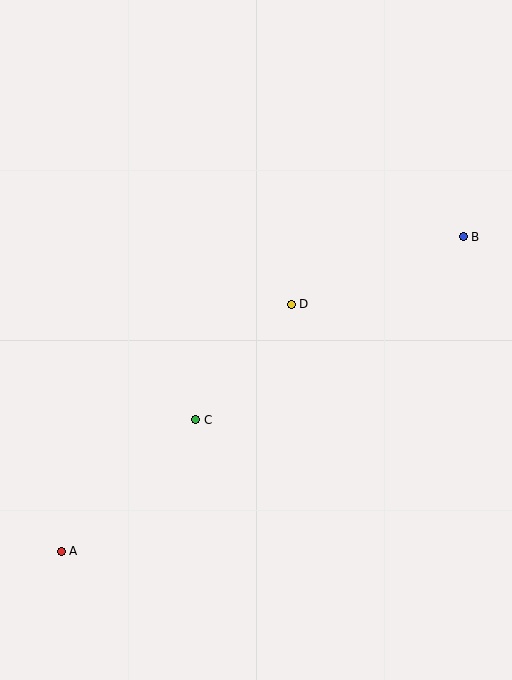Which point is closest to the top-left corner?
Point D is closest to the top-left corner.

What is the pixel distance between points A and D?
The distance between A and D is 337 pixels.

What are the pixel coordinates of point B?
Point B is at (463, 237).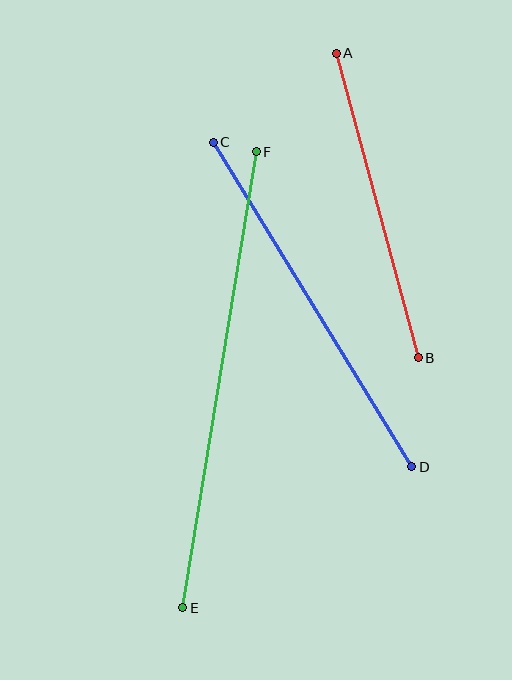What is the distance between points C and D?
The distance is approximately 380 pixels.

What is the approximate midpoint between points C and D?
The midpoint is at approximately (312, 305) pixels.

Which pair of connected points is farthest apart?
Points E and F are farthest apart.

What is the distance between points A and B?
The distance is approximately 316 pixels.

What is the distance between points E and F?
The distance is approximately 462 pixels.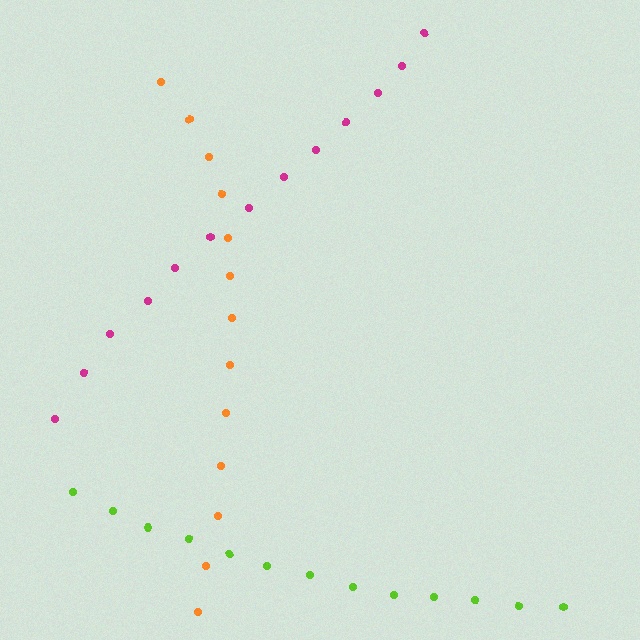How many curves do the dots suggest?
There are 3 distinct paths.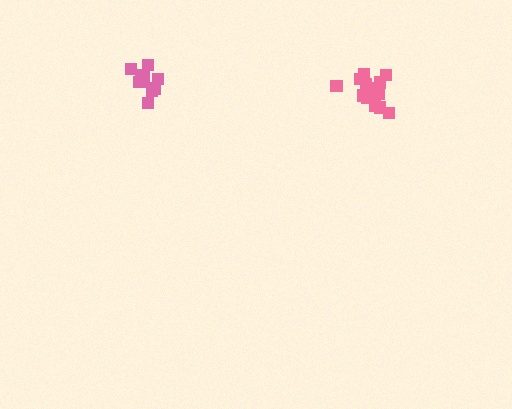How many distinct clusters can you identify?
There are 2 distinct clusters.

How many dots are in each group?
Group 1: 15 dots, Group 2: 11 dots (26 total).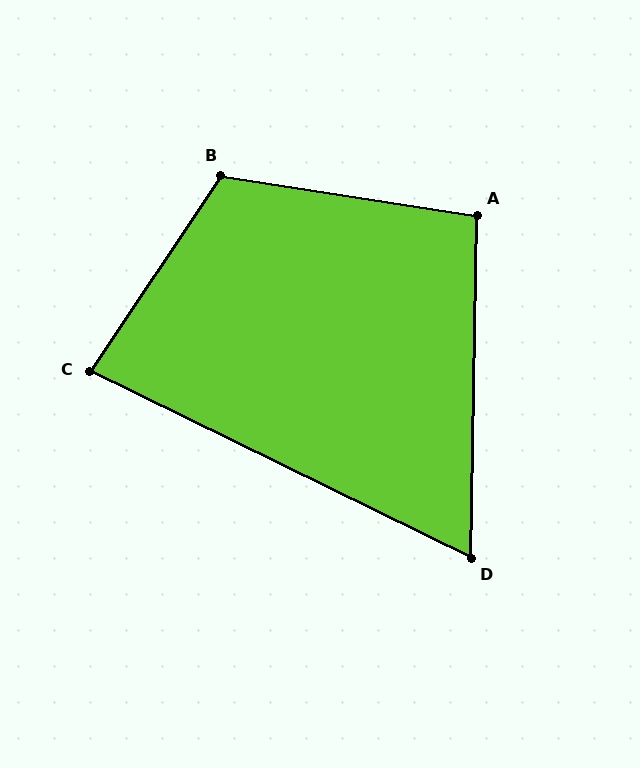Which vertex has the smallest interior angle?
D, at approximately 65 degrees.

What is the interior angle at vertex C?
Approximately 82 degrees (acute).